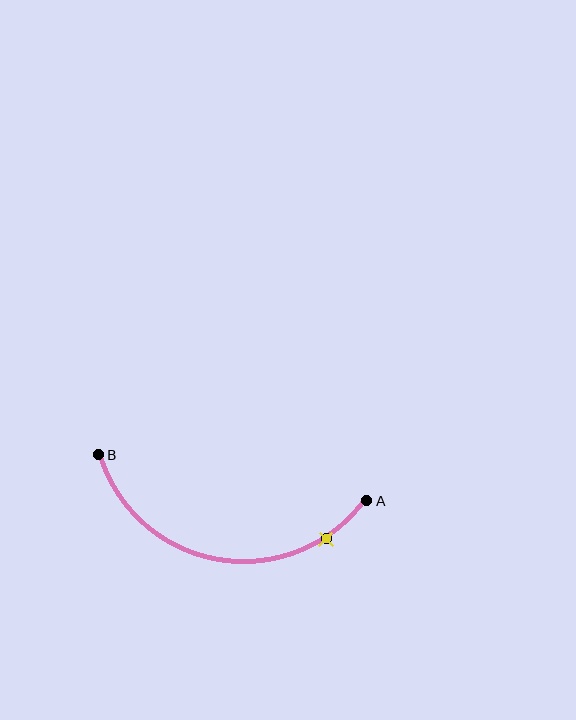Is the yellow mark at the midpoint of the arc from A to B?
No. The yellow mark lies on the arc but is closer to endpoint A. The arc midpoint would be at the point on the curve equidistant along the arc from both A and B.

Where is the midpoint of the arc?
The arc midpoint is the point on the curve farthest from the straight line joining A and B. It sits below that line.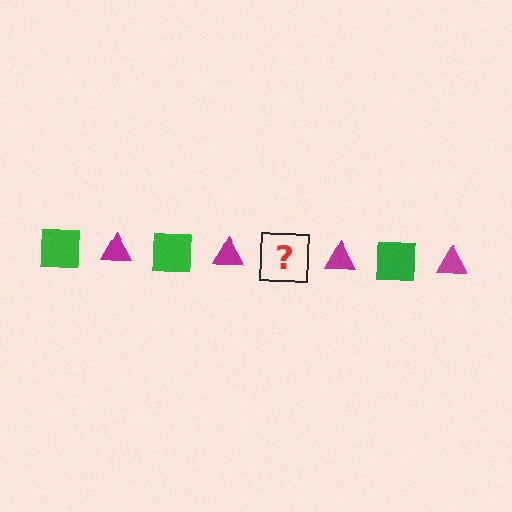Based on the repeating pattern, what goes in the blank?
The blank should be a green square.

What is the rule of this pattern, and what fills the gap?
The rule is that the pattern alternates between green square and magenta triangle. The gap should be filled with a green square.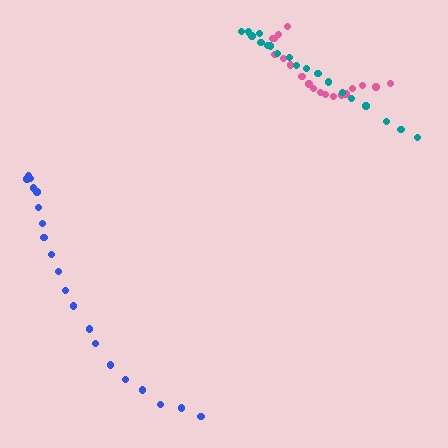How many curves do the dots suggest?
There are 3 distinct paths.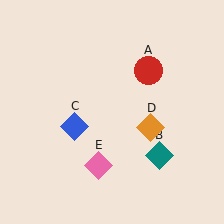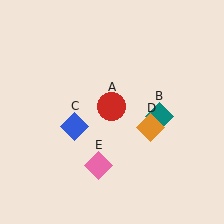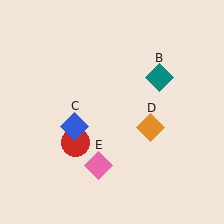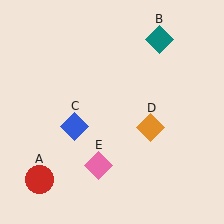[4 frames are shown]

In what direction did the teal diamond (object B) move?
The teal diamond (object B) moved up.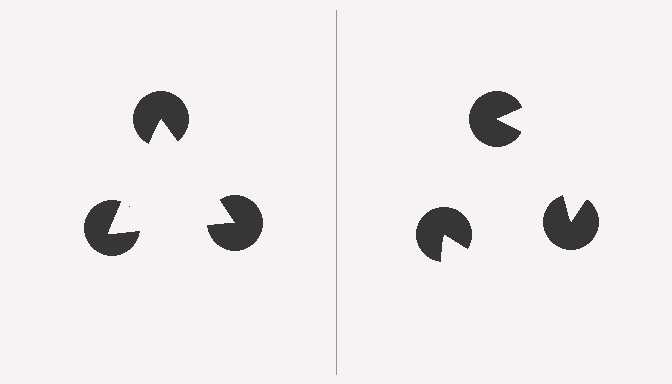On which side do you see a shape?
An illusory triangle appears on the left side. On the right side the wedge cuts are rotated, so no coherent shape forms.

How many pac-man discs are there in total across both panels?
6 — 3 on each side.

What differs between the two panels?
The pac-man discs are positioned identically on both sides; only the wedge orientations differ. On the left they align to a triangle; on the right they are misaligned.